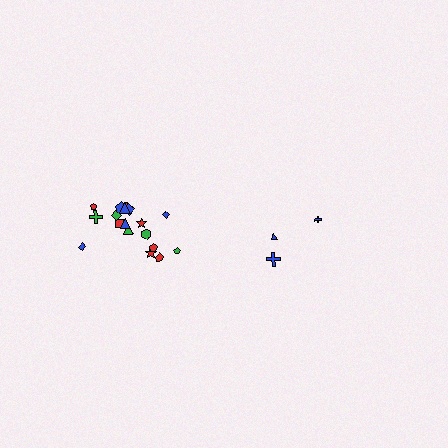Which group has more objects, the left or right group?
The left group.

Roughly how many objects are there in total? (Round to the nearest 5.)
Roughly 20 objects in total.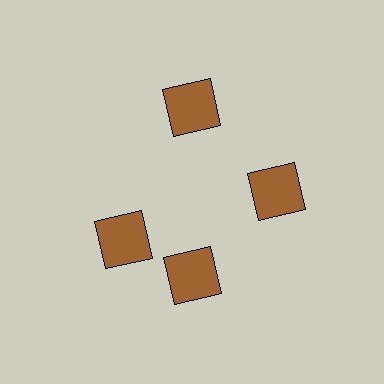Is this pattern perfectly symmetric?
No. The 4 brown squares are arranged in a ring, but one element near the 9 o'clock position is rotated out of alignment along the ring, breaking the 4-fold rotational symmetry.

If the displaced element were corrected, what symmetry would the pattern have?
It would have 4-fold rotational symmetry — the pattern would map onto itself every 90 degrees.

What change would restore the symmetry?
The symmetry would be restored by rotating it back into even spacing with its neighbors so that all 4 squares sit at equal angles and equal distance from the center.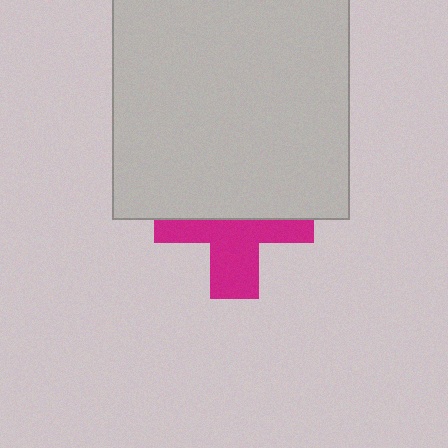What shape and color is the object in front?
The object in front is a light gray square.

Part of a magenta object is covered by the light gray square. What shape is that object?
It is a cross.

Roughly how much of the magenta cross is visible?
About half of it is visible (roughly 49%).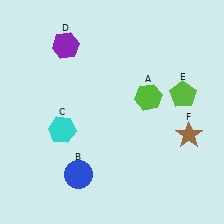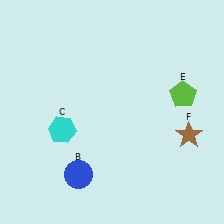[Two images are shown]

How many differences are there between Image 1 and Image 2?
There are 2 differences between the two images.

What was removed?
The purple hexagon (D), the lime hexagon (A) were removed in Image 2.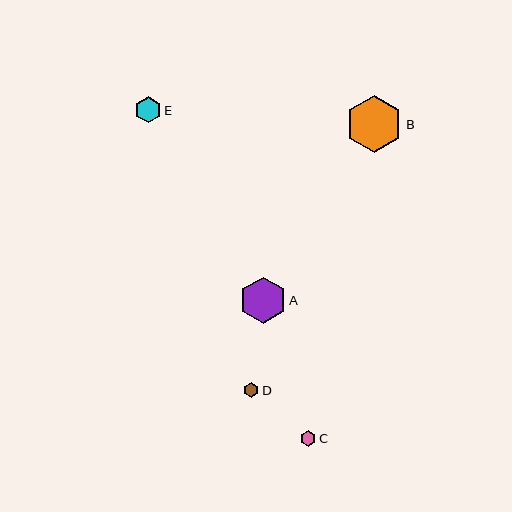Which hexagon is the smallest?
Hexagon C is the smallest with a size of approximately 15 pixels.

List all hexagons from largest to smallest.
From largest to smallest: B, A, E, D, C.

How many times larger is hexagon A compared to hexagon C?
Hexagon A is approximately 3.1 times the size of hexagon C.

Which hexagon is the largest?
Hexagon B is the largest with a size of approximately 57 pixels.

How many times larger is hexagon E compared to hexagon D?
Hexagon E is approximately 1.7 times the size of hexagon D.